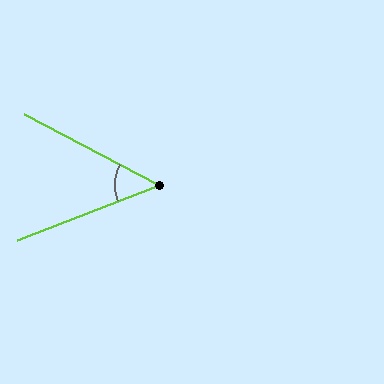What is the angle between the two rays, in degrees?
Approximately 49 degrees.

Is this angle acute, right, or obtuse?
It is acute.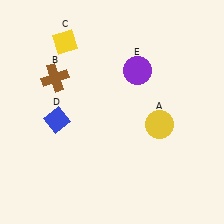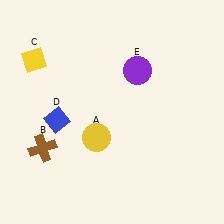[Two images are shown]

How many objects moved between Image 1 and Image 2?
3 objects moved between the two images.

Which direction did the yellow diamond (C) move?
The yellow diamond (C) moved left.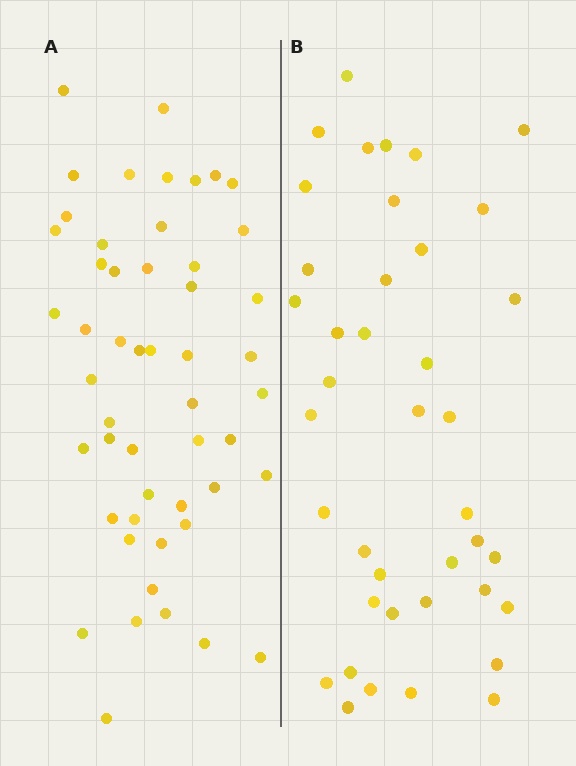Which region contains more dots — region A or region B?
Region A (the left region) has more dots.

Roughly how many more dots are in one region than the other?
Region A has roughly 12 or so more dots than region B.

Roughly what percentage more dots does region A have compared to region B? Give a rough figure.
About 30% more.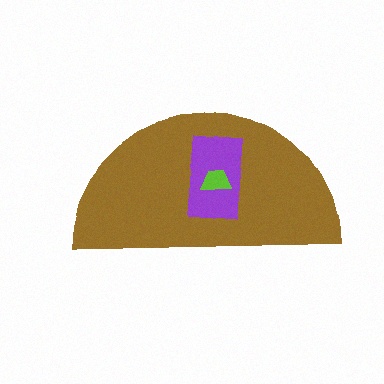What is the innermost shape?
The lime trapezoid.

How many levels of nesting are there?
3.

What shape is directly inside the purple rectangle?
The lime trapezoid.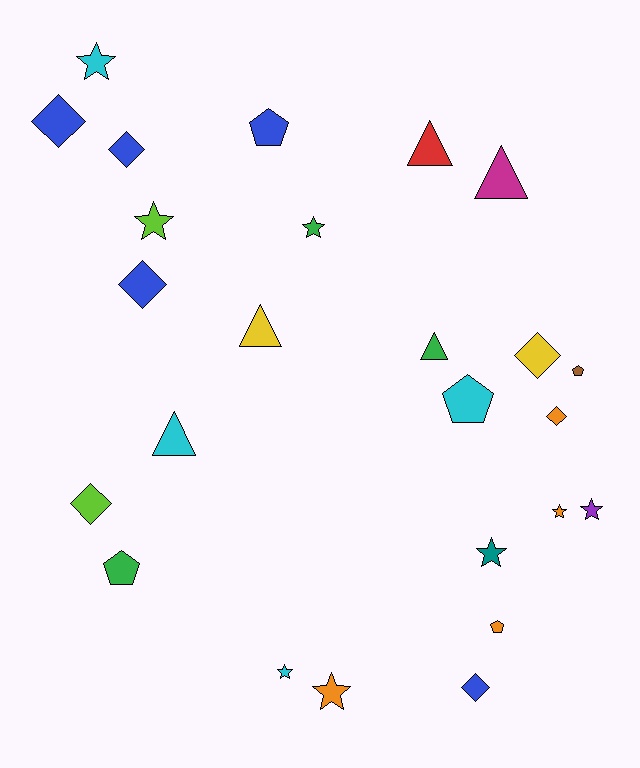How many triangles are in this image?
There are 5 triangles.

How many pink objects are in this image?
There are no pink objects.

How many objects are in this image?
There are 25 objects.